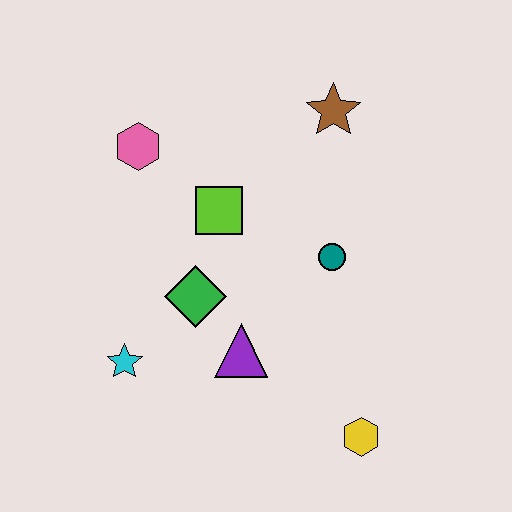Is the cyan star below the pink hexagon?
Yes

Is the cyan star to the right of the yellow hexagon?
No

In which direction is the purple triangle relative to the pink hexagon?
The purple triangle is below the pink hexagon.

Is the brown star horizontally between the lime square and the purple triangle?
No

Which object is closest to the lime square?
The green diamond is closest to the lime square.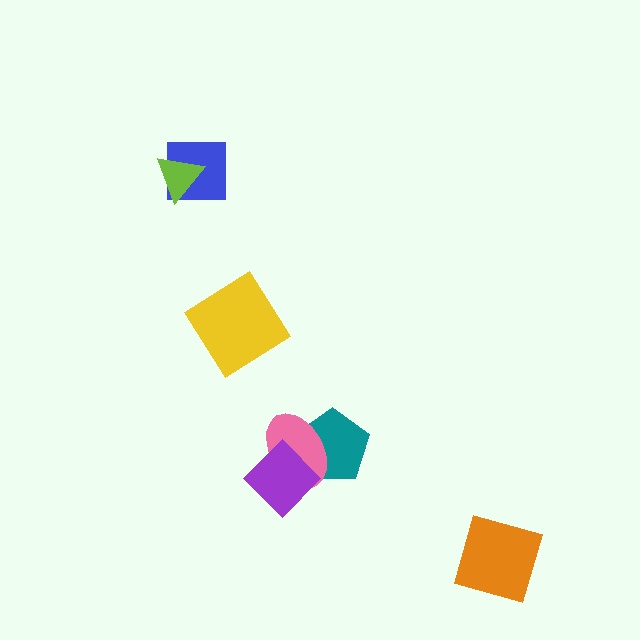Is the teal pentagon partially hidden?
Yes, it is partially covered by another shape.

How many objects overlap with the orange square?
0 objects overlap with the orange square.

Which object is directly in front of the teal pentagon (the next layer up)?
The pink ellipse is directly in front of the teal pentagon.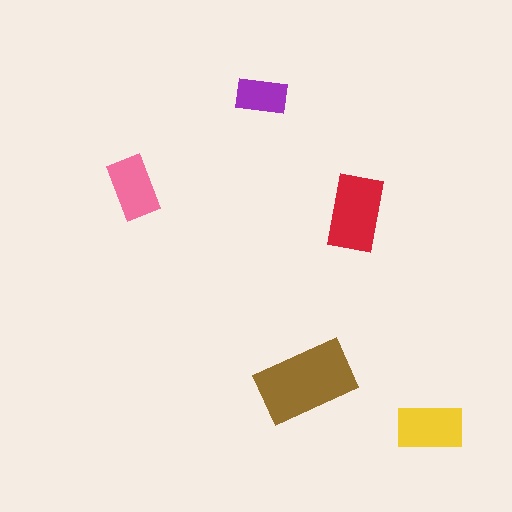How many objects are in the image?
There are 5 objects in the image.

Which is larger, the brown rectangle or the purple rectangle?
The brown one.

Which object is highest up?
The purple rectangle is topmost.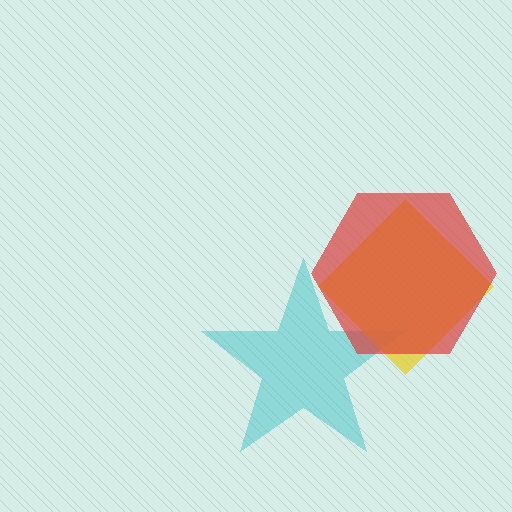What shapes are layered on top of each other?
The layered shapes are: a cyan star, a yellow diamond, a red hexagon.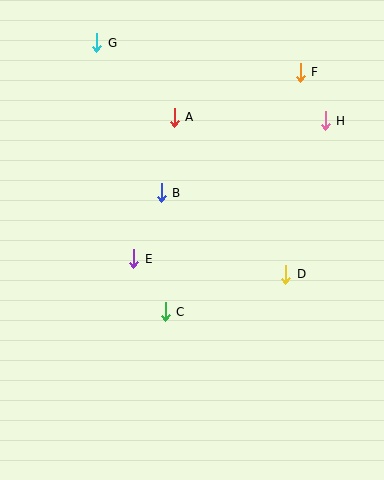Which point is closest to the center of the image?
Point B at (161, 193) is closest to the center.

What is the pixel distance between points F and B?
The distance between F and B is 184 pixels.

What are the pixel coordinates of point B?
Point B is at (161, 193).